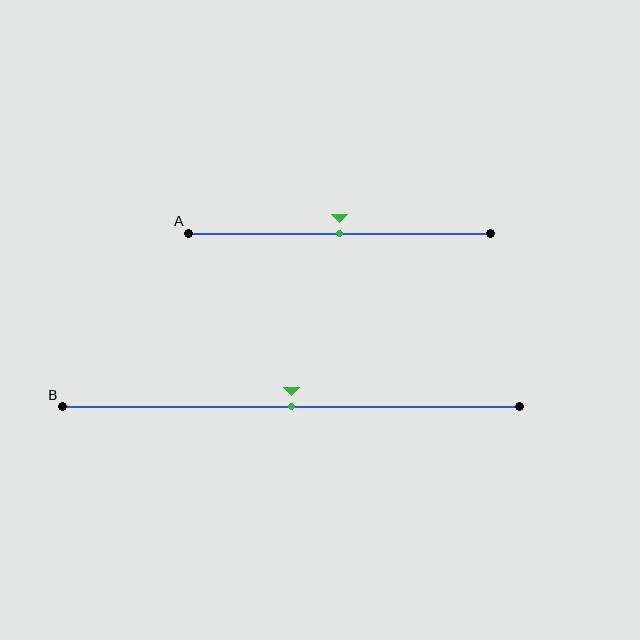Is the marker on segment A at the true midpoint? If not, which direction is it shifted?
Yes, the marker on segment A is at the true midpoint.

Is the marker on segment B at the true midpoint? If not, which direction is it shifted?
Yes, the marker on segment B is at the true midpoint.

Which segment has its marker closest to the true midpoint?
Segment A has its marker closest to the true midpoint.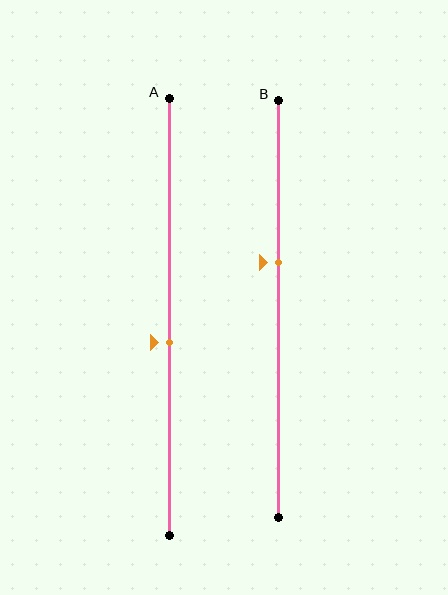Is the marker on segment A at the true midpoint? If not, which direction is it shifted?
No, the marker on segment A is shifted downward by about 6% of the segment length.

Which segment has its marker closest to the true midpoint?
Segment A has its marker closest to the true midpoint.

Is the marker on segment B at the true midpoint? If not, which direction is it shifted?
No, the marker on segment B is shifted upward by about 11% of the segment length.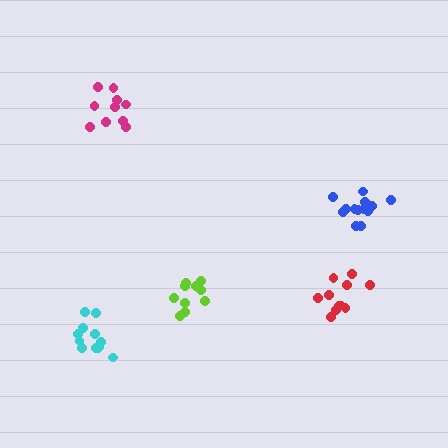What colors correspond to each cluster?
The clusters are colored: lime, magenta, cyan, red, blue.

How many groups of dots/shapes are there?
There are 5 groups.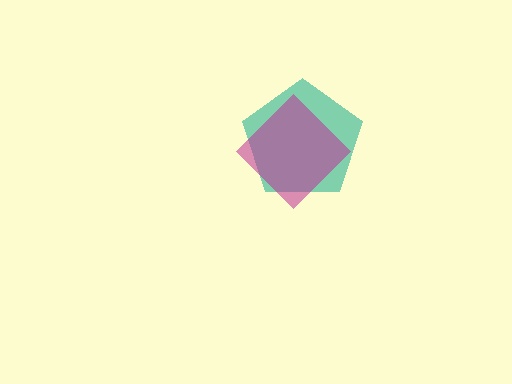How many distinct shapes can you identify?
There are 2 distinct shapes: a teal pentagon, a magenta diamond.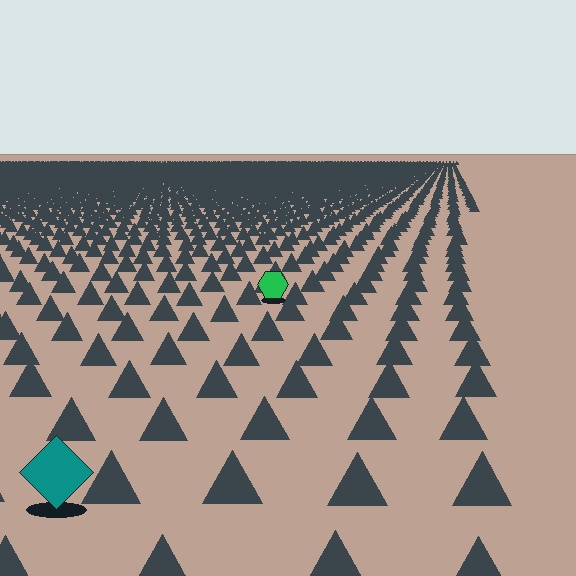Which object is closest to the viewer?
The teal diamond is closest. The texture marks near it are larger and more spread out.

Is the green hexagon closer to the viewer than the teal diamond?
No. The teal diamond is closer — you can tell from the texture gradient: the ground texture is coarser near it.